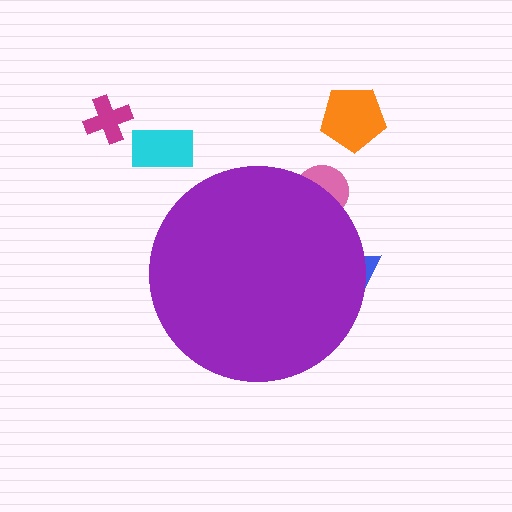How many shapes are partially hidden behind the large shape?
2 shapes are partially hidden.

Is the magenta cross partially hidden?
No, the magenta cross is fully visible.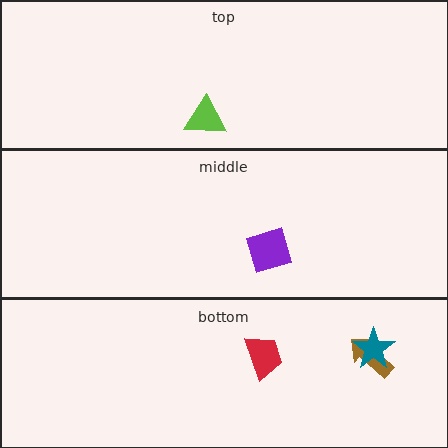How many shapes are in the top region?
1.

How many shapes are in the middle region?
1.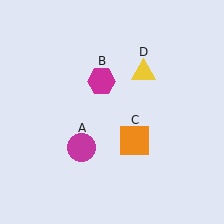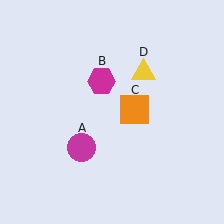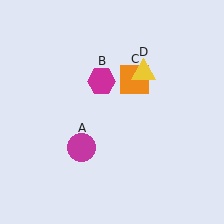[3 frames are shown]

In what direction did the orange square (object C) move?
The orange square (object C) moved up.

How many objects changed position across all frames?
1 object changed position: orange square (object C).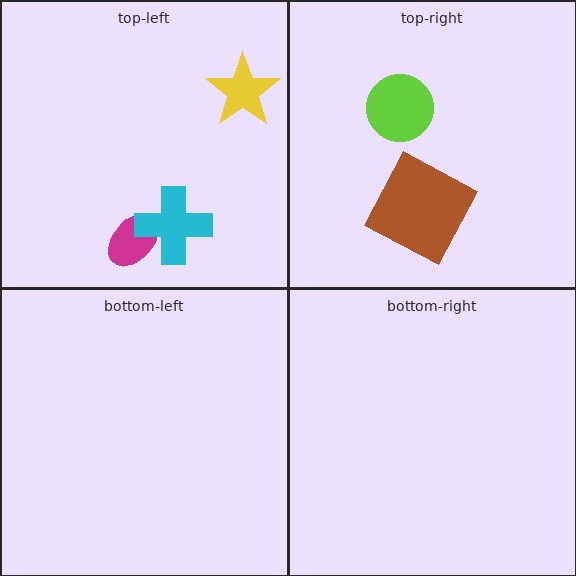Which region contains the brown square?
The top-right region.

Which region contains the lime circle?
The top-right region.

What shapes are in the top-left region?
The magenta ellipse, the cyan cross, the yellow star.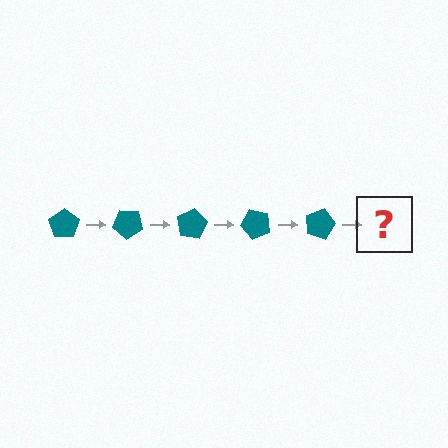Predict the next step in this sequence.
The next step is a teal pentagon rotated 200 degrees.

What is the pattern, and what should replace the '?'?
The pattern is that the pentagon rotates 40 degrees each step. The '?' should be a teal pentagon rotated 200 degrees.